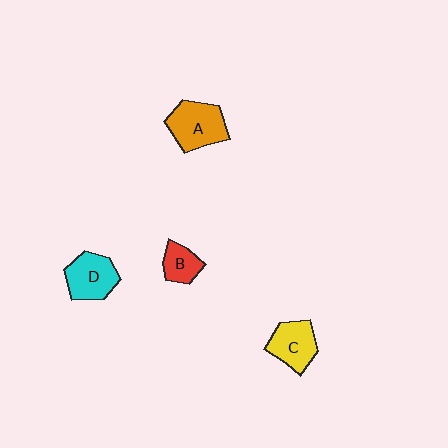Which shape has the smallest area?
Shape B (red).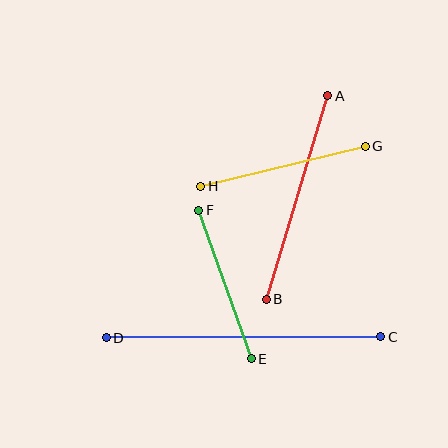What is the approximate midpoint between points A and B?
The midpoint is at approximately (297, 197) pixels.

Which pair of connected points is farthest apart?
Points C and D are farthest apart.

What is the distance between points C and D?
The distance is approximately 274 pixels.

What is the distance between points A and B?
The distance is approximately 213 pixels.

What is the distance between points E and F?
The distance is approximately 157 pixels.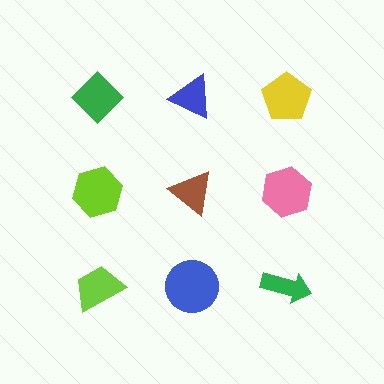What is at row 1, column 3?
A yellow pentagon.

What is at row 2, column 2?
A brown triangle.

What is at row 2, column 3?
A pink hexagon.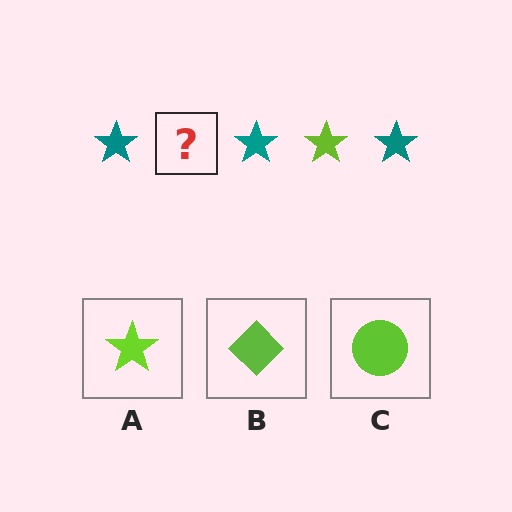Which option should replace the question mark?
Option A.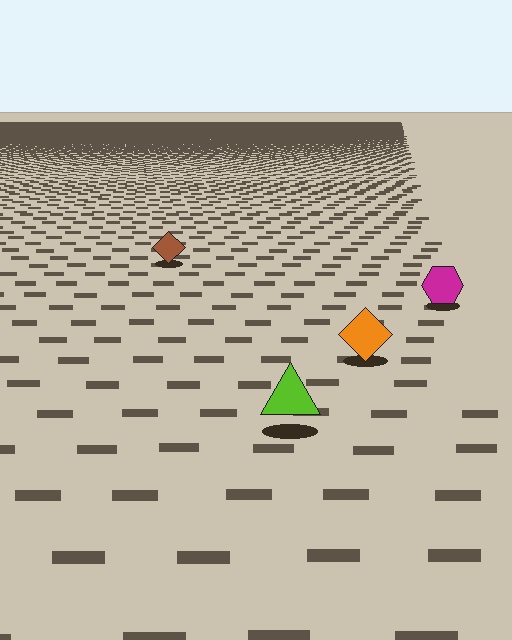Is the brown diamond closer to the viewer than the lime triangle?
No. The lime triangle is closer — you can tell from the texture gradient: the ground texture is coarser near it.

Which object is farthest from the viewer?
The brown diamond is farthest from the viewer. It appears smaller and the ground texture around it is denser.